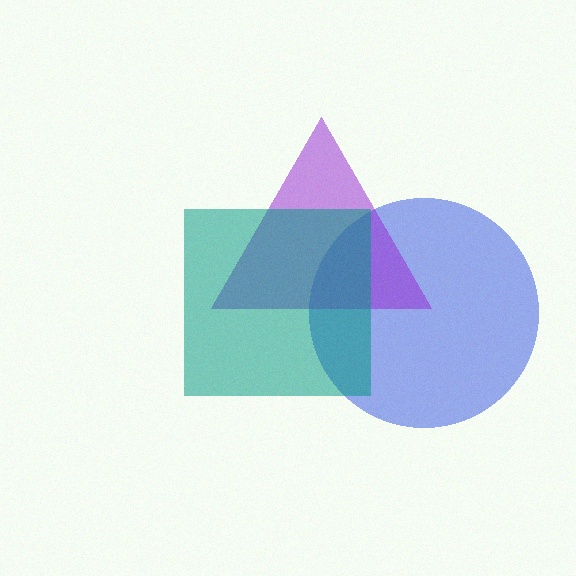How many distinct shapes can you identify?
There are 3 distinct shapes: a blue circle, a purple triangle, a teal square.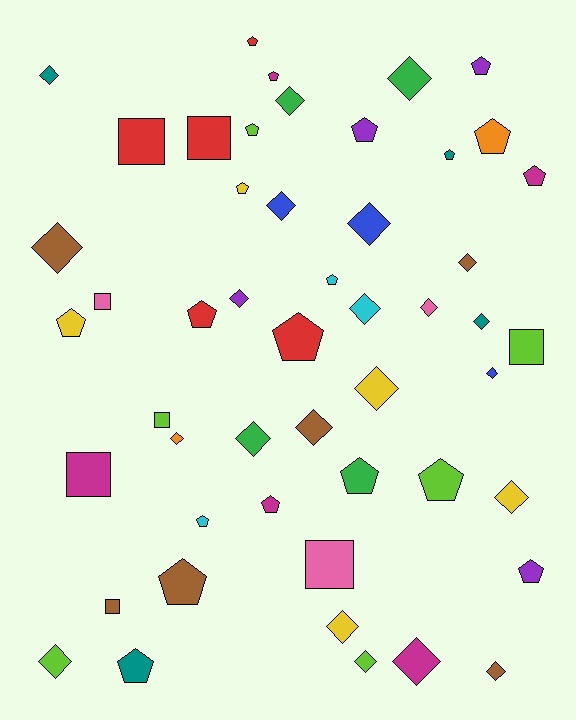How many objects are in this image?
There are 50 objects.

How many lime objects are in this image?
There are 6 lime objects.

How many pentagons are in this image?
There are 20 pentagons.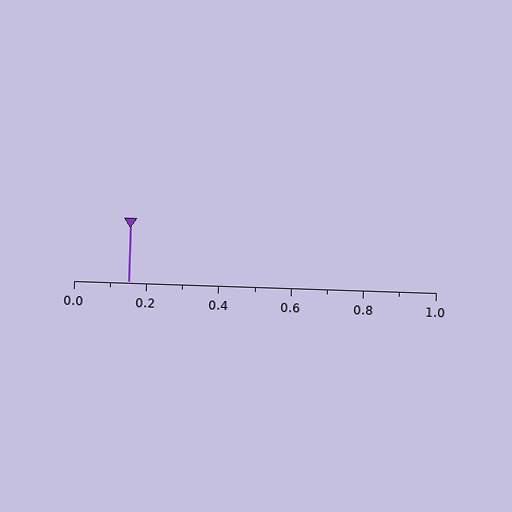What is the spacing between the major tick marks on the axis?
The major ticks are spaced 0.2 apart.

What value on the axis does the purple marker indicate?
The marker indicates approximately 0.15.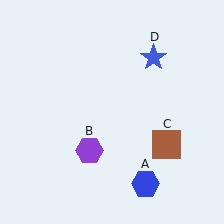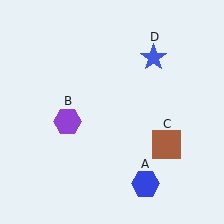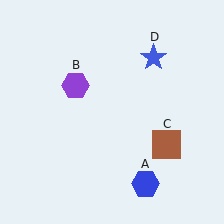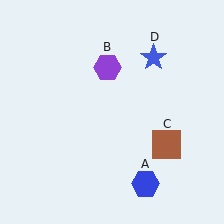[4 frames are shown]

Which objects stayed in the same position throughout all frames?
Blue hexagon (object A) and brown square (object C) and blue star (object D) remained stationary.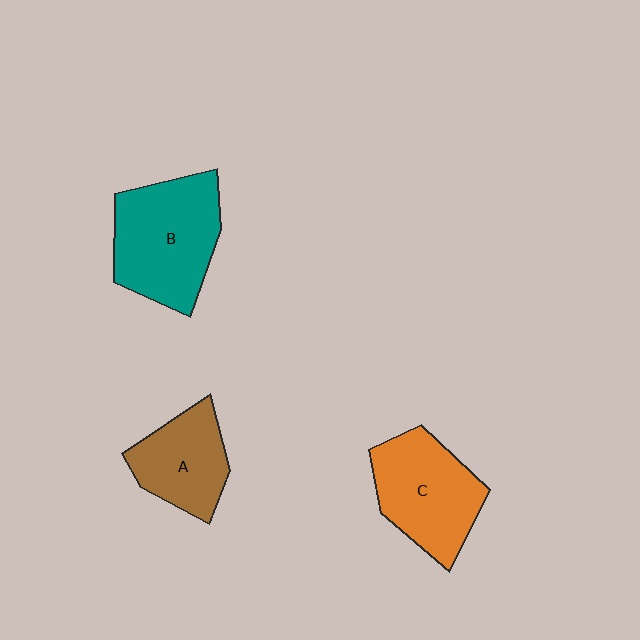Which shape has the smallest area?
Shape A (brown).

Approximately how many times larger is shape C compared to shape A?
Approximately 1.3 times.